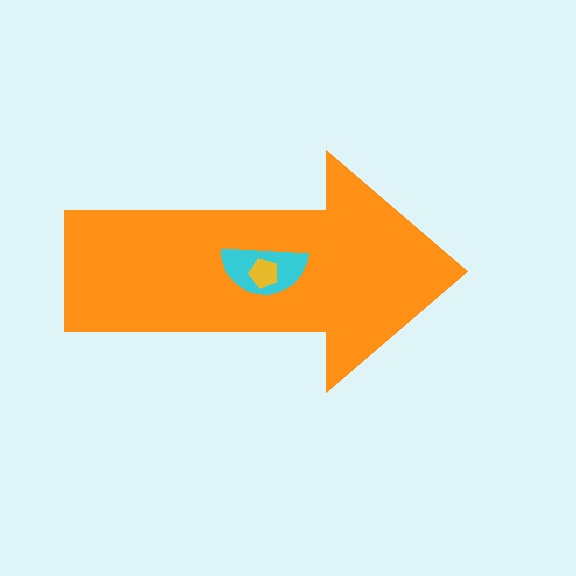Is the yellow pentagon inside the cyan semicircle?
Yes.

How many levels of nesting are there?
3.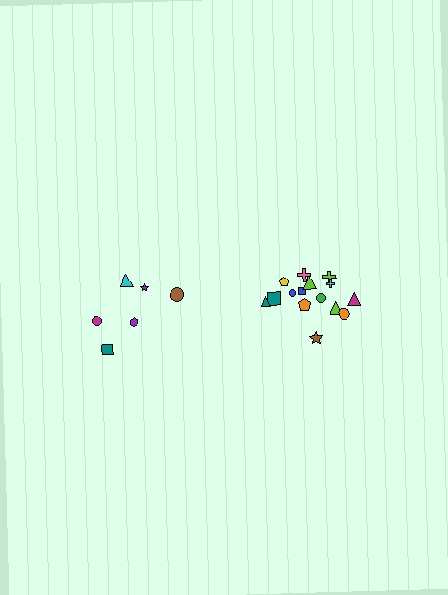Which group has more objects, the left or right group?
The right group.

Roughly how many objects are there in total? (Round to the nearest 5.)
Roughly 20 objects in total.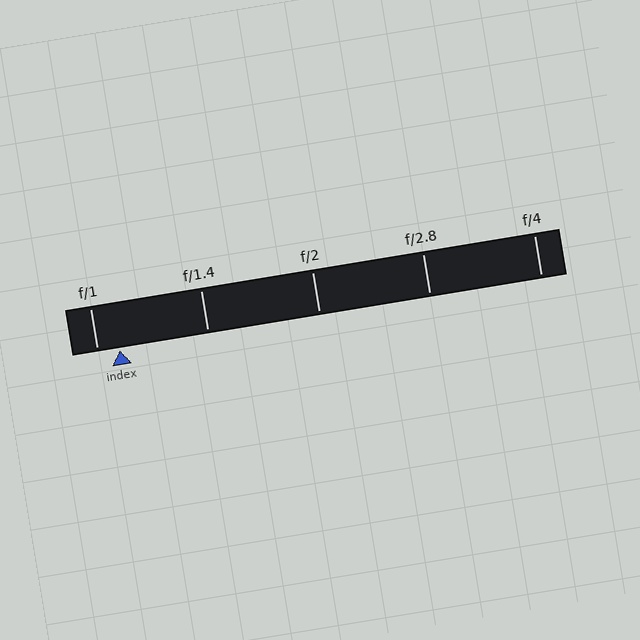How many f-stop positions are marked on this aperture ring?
There are 5 f-stop positions marked.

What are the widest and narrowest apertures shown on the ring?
The widest aperture shown is f/1 and the narrowest is f/4.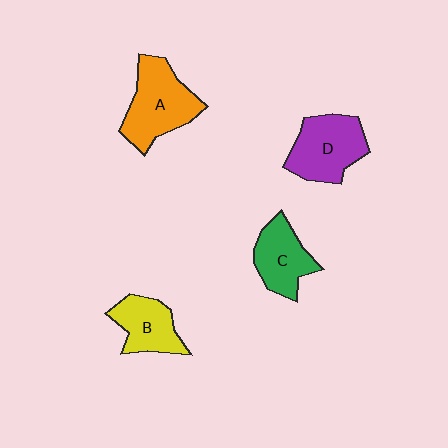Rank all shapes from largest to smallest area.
From largest to smallest: A (orange), D (purple), C (green), B (yellow).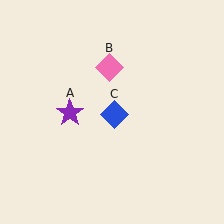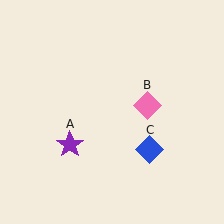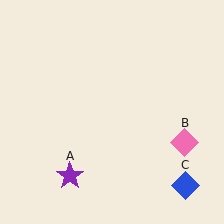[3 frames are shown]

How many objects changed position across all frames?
3 objects changed position: purple star (object A), pink diamond (object B), blue diamond (object C).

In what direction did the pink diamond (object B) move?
The pink diamond (object B) moved down and to the right.